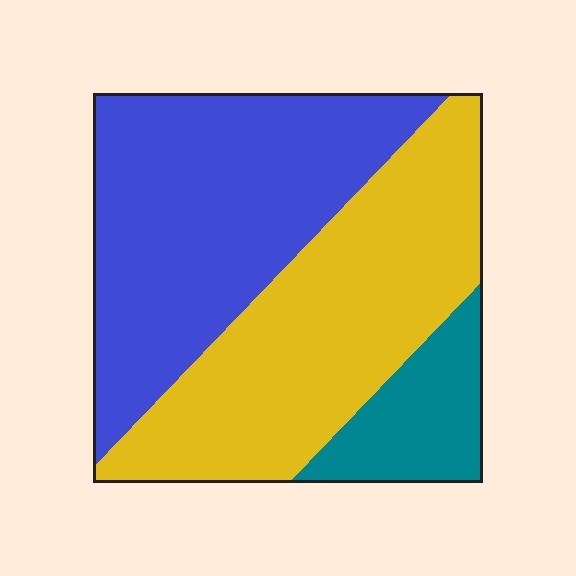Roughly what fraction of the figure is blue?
Blue covers around 45% of the figure.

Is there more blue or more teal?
Blue.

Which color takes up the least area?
Teal, at roughly 15%.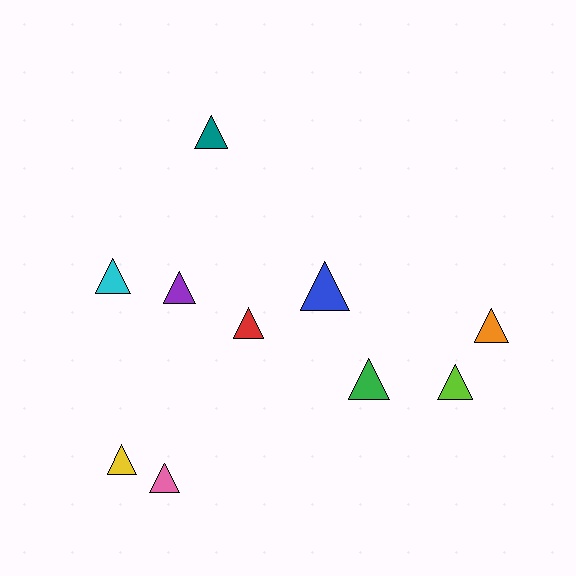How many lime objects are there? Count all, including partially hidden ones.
There is 1 lime object.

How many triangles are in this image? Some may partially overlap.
There are 10 triangles.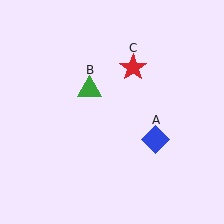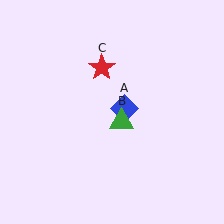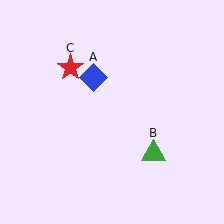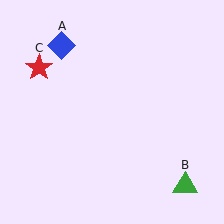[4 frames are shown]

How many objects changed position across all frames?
3 objects changed position: blue diamond (object A), green triangle (object B), red star (object C).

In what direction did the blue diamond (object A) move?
The blue diamond (object A) moved up and to the left.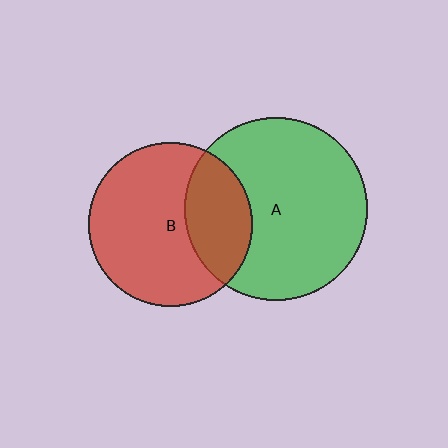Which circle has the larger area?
Circle A (green).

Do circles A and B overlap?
Yes.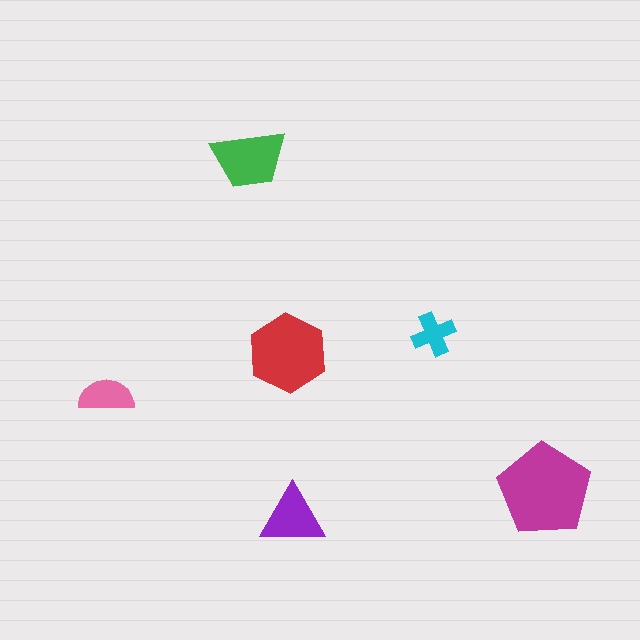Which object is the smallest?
The cyan cross.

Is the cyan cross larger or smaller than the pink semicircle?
Smaller.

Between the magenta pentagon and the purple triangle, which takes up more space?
The magenta pentagon.